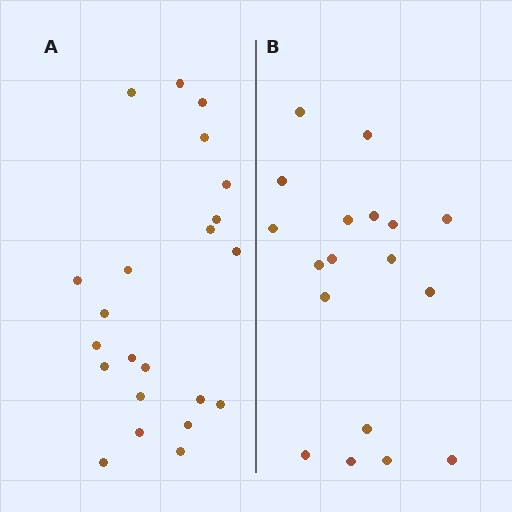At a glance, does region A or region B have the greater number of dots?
Region A (the left region) has more dots.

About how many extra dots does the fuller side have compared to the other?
Region A has about 4 more dots than region B.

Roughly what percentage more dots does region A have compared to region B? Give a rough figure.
About 20% more.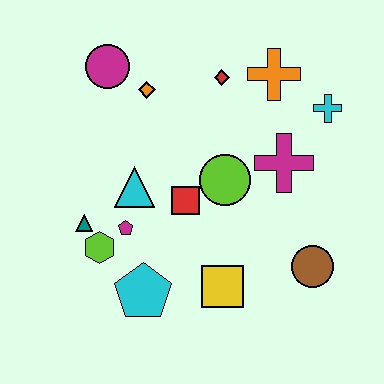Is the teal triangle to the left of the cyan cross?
Yes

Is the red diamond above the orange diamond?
Yes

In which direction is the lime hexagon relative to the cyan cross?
The lime hexagon is to the left of the cyan cross.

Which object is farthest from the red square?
The cyan cross is farthest from the red square.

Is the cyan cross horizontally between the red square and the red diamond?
No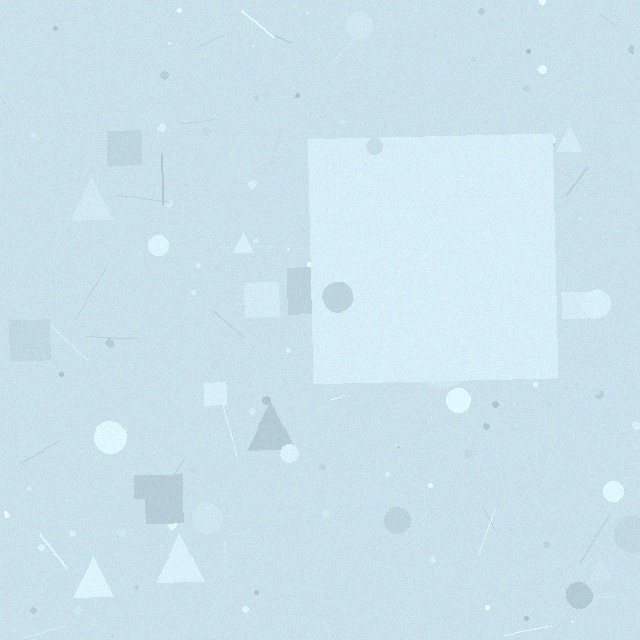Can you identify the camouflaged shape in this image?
The camouflaged shape is a square.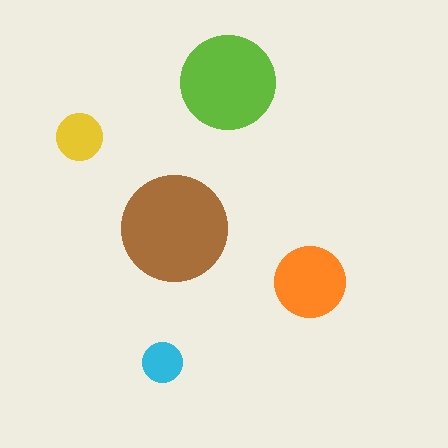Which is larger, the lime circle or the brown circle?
The brown one.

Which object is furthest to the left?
The yellow circle is leftmost.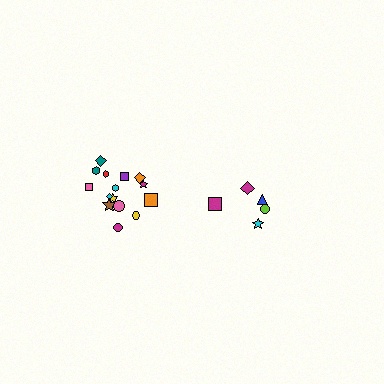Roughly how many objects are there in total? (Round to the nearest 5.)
Roughly 20 objects in total.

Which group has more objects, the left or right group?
The left group.